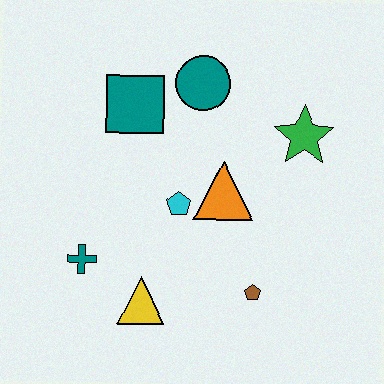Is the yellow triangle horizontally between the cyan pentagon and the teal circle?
No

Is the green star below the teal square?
Yes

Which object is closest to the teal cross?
The yellow triangle is closest to the teal cross.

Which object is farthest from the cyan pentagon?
The green star is farthest from the cyan pentagon.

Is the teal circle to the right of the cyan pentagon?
Yes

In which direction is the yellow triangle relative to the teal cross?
The yellow triangle is to the right of the teal cross.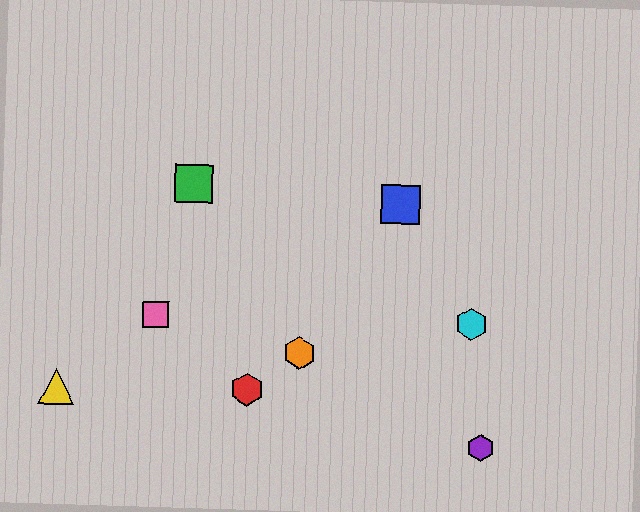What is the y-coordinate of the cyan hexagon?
The cyan hexagon is at y≈324.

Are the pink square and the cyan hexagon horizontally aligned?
Yes, both are at y≈315.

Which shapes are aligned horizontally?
The cyan hexagon, the pink square are aligned horizontally.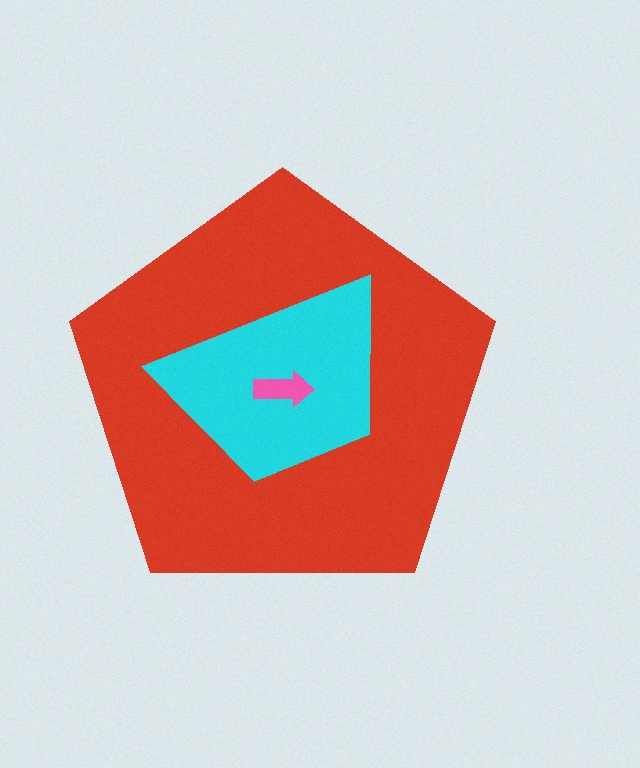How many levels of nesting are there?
3.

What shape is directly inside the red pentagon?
The cyan trapezoid.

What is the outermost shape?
The red pentagon.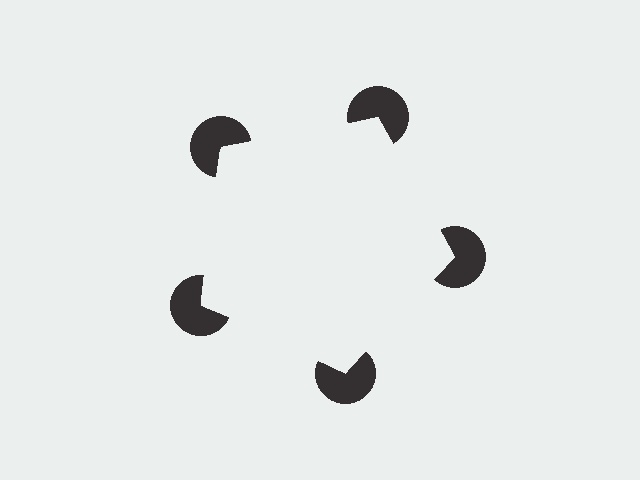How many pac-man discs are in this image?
There are 5 — one at each vertex of the illusory pentagon.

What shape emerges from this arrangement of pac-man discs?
An illusory pentagon — its edges are inferred from the aligned wedge cuts in the pac-man discs, not physically drawn.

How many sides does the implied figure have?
5 sides.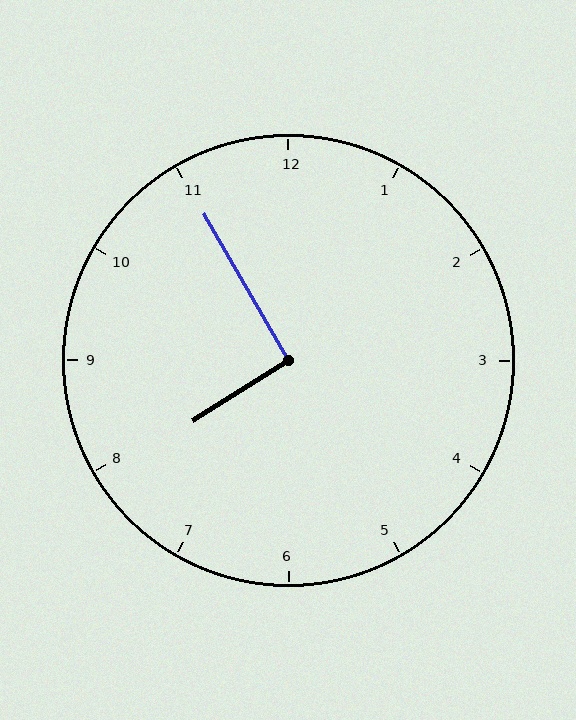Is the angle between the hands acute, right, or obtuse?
It is right.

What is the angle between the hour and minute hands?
Approximately 92 degrees.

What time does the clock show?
7:55.